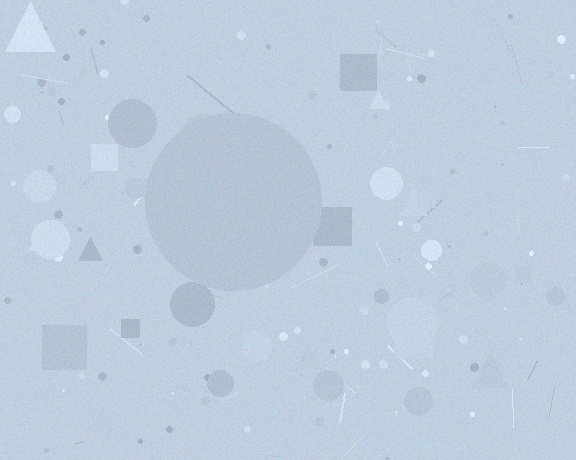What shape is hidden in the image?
A circle is hidden in the image.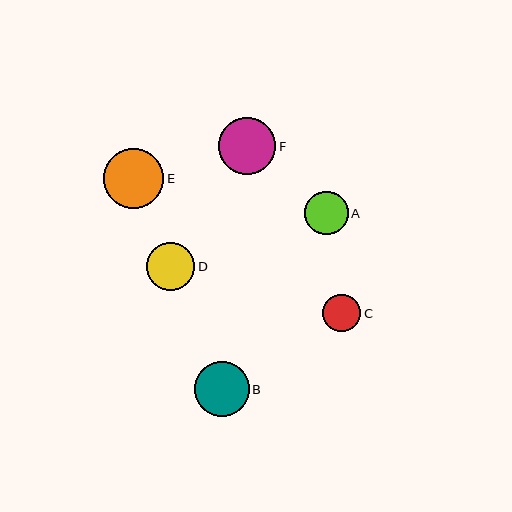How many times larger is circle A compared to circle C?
Circle A is approximately 1.2 times the size of circle C.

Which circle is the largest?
Circle E is the largest with a size of approximately 60 pixels.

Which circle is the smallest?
Circle C is the smallest with a size of approximately 38 pixels.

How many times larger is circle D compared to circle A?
Circle D is approximately 1.1 times the size of circle A.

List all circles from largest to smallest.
From largest to smallest: E, F, B, D, A, C.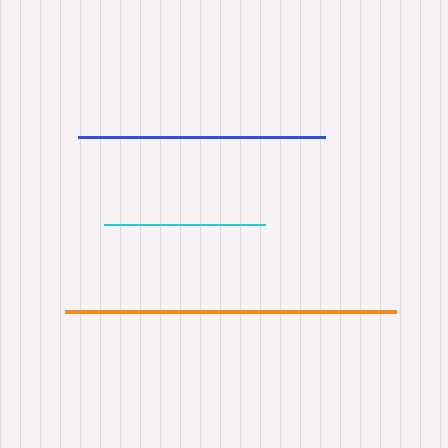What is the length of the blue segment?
The blue segment is approximately 247 pixels long.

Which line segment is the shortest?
The cyan line is the shortest at approximately 161 pixels.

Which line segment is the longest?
The orange line is the longest at approximately 331 pixels.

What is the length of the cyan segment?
The cyan segment is approximately 161 pixels long.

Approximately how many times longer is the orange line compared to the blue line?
The orange line is approximately 1.3 times the length of the blue line.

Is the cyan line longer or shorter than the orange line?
The orange line is longer than the cyan line.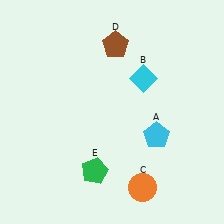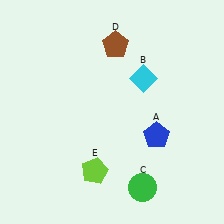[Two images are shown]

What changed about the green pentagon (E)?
In Image 1, E is green. In Image 2, it changed to lime.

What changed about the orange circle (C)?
In Image 1, C is orange. In Image 2, it changed to green.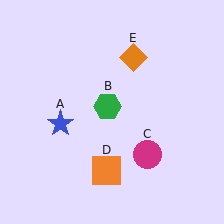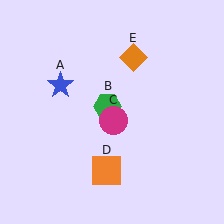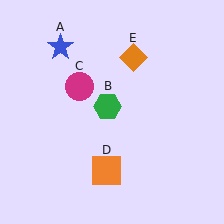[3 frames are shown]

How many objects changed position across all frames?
2 objects changed position: blue star (object A), magenta circle (object C).